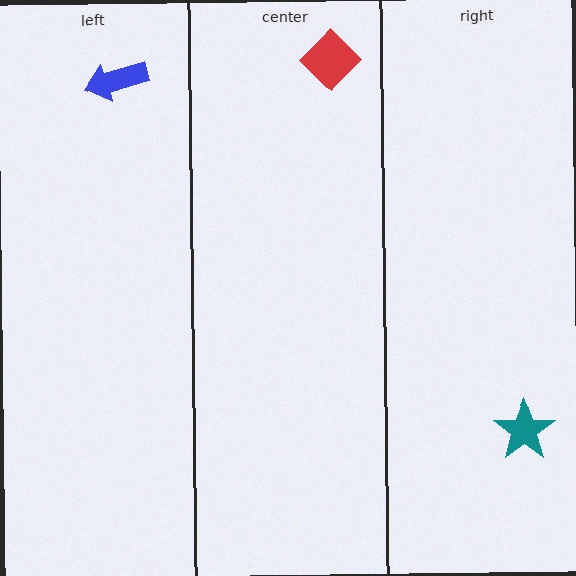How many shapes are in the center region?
1.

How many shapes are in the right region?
1.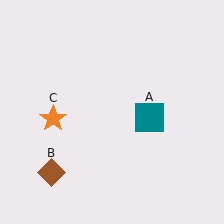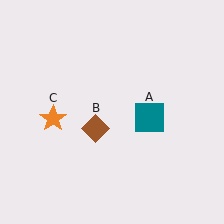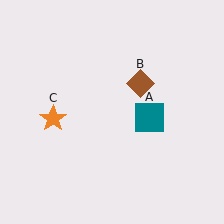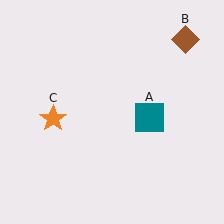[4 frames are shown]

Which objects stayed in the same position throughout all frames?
Teal square (object A) and orange star (object C) remained stationary.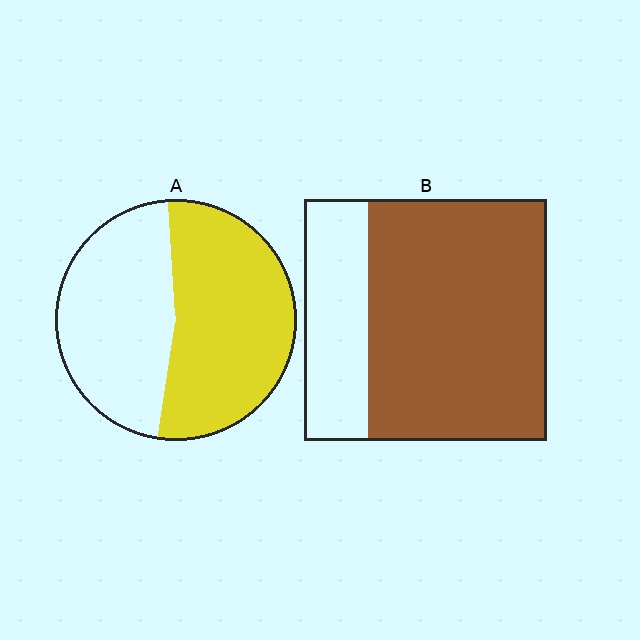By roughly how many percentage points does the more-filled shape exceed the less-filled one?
By roughly 20 percentage points (B over A).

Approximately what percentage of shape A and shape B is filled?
A is approximately 55% and B is approximately 75%.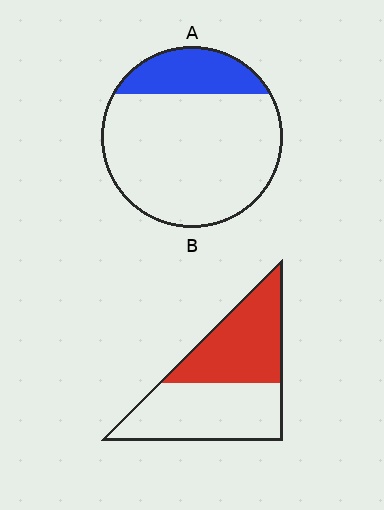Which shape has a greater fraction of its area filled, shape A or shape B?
Shape B.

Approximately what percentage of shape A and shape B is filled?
A is approximately 20% and B is approximately 45%.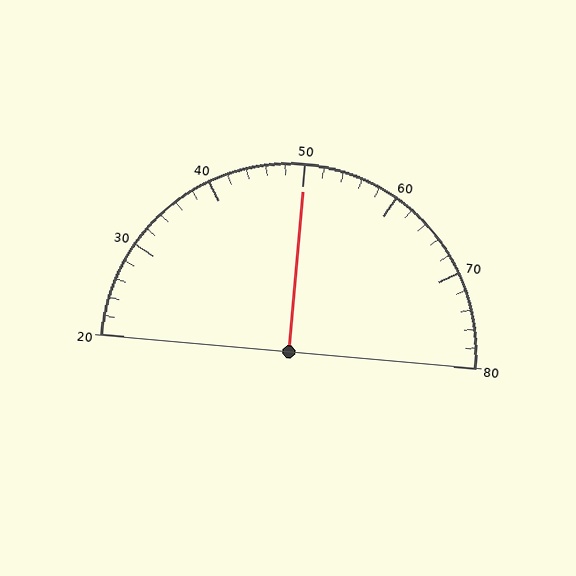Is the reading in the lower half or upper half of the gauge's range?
The reading is in the upper half of the range (20 to 80).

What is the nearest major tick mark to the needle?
The nearest major tick mark is 50.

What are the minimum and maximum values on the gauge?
The gauge ranges from 20 to 80.